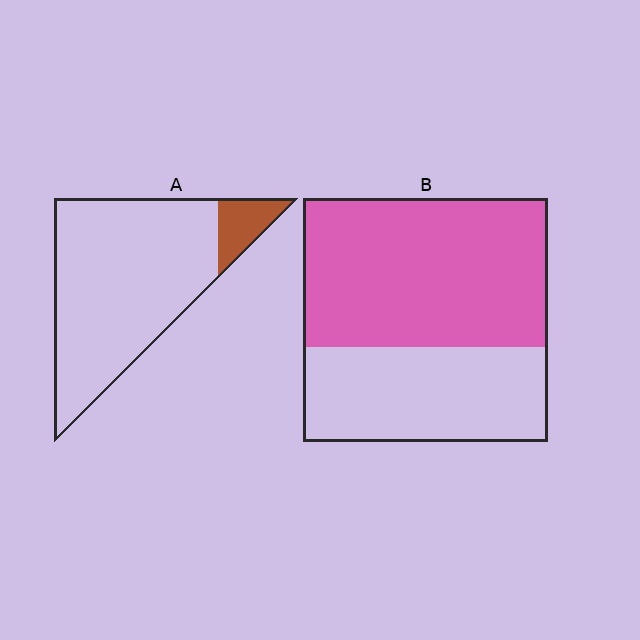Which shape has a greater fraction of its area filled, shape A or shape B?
Shape B.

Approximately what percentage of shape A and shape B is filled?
A is approximately 10% and B is approximately 60%.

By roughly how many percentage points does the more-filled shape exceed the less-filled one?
By roughly 50 percentage points (B over A).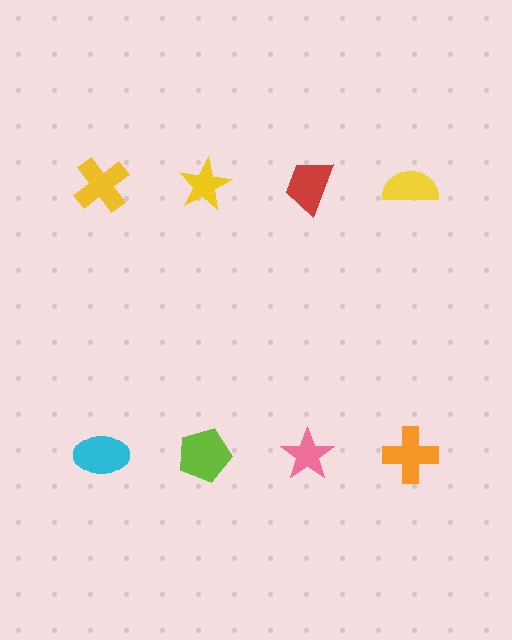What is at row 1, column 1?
A yellow cross.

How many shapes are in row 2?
4 shapes.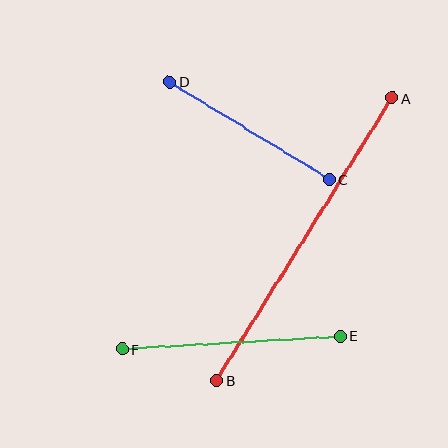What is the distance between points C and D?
The distance is approximately 187 pixels.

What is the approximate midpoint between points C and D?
The midpoint is at approximately (250, 131) pixels.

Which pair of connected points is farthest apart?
Points A and B are farthest apart.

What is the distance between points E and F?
The distance is approximately 219 pixels.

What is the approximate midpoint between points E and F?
The midpoint is at approximately (231, 343) pixels.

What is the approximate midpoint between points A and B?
The midpoint is at approximately (304, 239) pixels.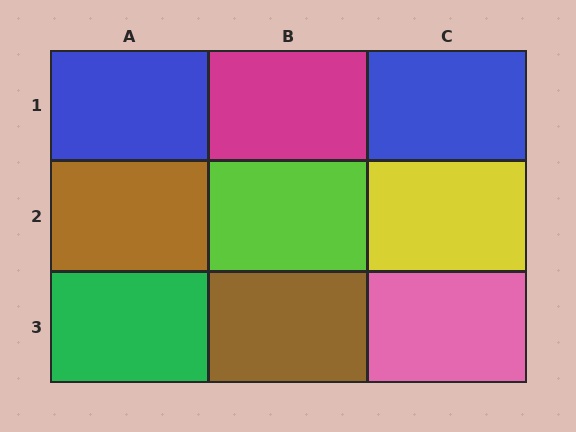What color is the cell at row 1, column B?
Magenta.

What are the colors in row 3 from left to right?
Green, brown, pink.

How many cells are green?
1 cell is green.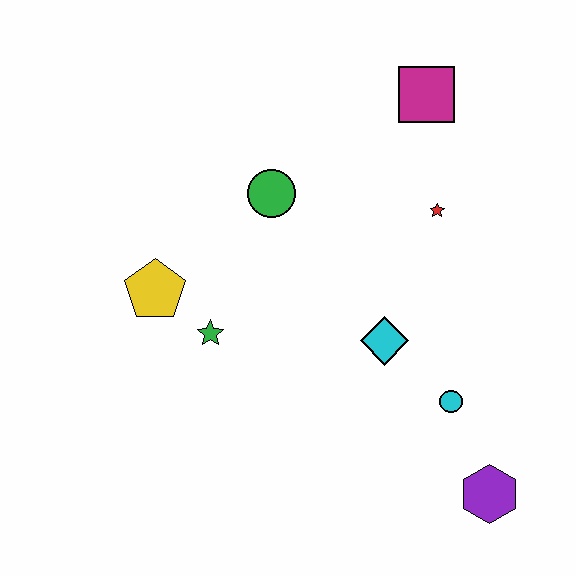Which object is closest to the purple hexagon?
The cyan circle is closest to the purple hexagon.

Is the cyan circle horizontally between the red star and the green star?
No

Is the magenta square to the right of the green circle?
Yes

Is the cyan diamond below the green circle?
Yes